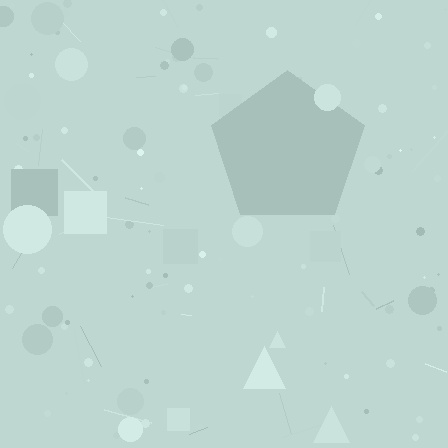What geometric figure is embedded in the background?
A pentagon is embedded in the background.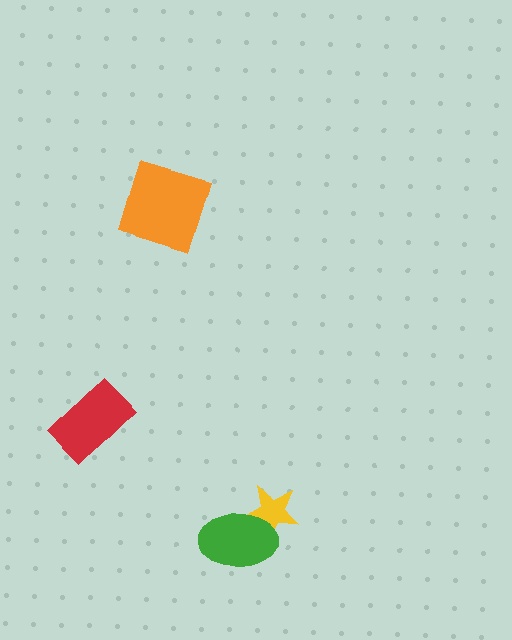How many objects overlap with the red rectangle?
0 objects overlap with the red rectangle.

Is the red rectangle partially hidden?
No, no other shape covers it.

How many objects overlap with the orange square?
0 objects overlap with the orange square.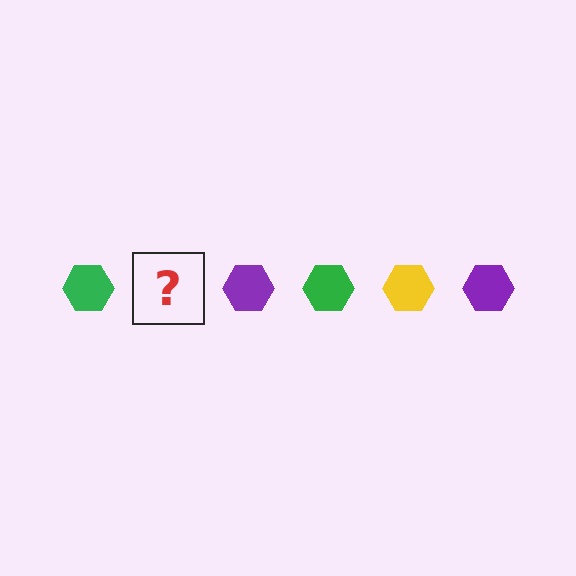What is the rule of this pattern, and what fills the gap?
The rule is that the pattern cycles through green, yellow, purple hexagons. The gap should be filled with a yellow hexagon.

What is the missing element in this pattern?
The missing element is a yellow hexagon.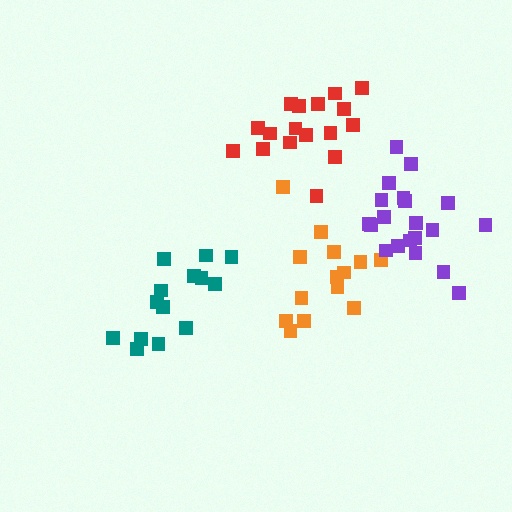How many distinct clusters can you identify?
There are 4 distinct clusters.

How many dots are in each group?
Group 1: 17 dots, Group 2: 14 dots, Group 3: 14 dots, Group 4: 20 dots (65 total).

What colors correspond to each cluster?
The clusters are colored: red, teal, orange, purple.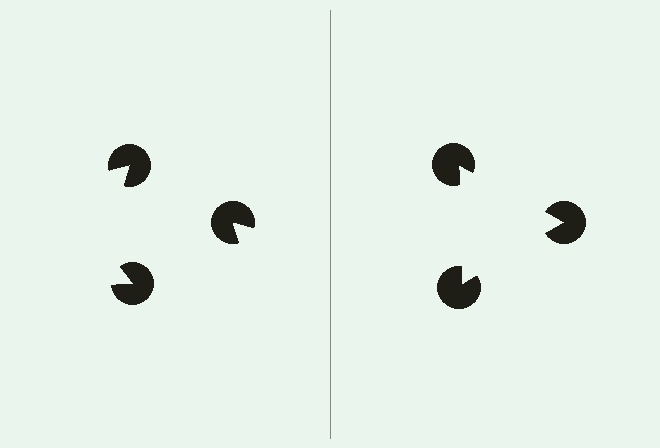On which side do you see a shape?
An illusory triangle appears on the right side. On the left side the wedge cuts are rotated, so no coherent shape forms.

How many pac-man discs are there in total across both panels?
6 — 3 on each side.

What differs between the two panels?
The pac-man discs are positioned identically on both sides; only the wedge orientations differ. On the right they align to a triangle; on the left they are misaligned.